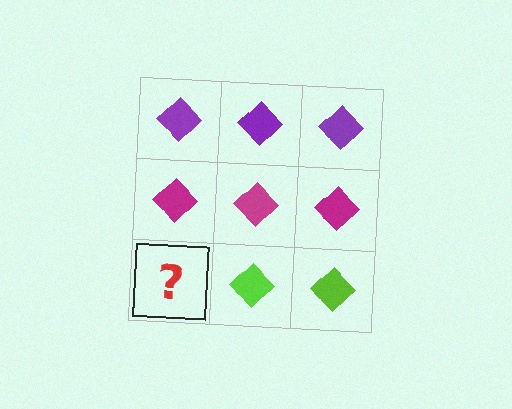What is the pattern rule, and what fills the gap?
The rule is that each row has a consistent color. The gap should be filled with a lime diamond.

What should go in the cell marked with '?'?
The missing cell should contain a lime diamond.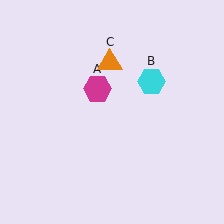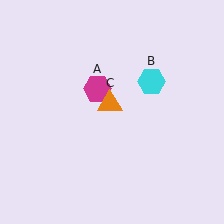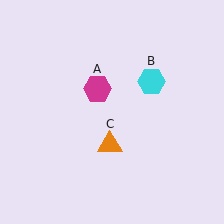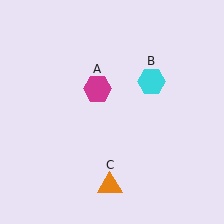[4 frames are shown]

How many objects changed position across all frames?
1 object changed position: orange triangle (object C).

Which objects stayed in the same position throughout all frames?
Magenta hexagon (object A) and cyan hexagon (object B) remained stationary.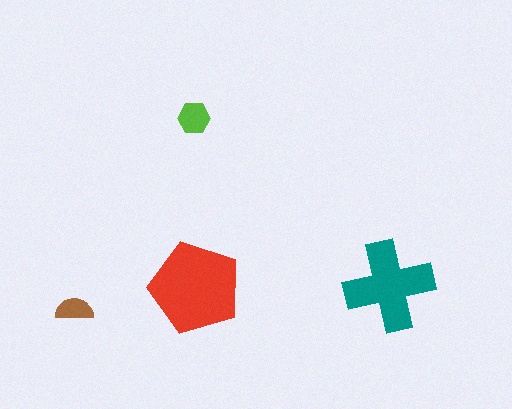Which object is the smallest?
The brown semicircle.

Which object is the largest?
The red pentagon.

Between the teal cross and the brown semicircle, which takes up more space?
The teal cross.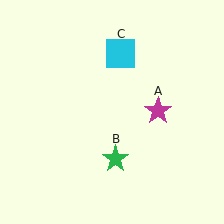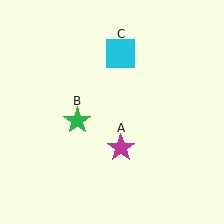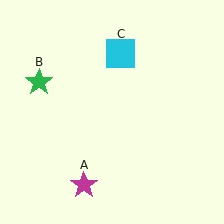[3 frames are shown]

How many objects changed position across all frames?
2 objects changed position: magenta star (object A), green star (object B).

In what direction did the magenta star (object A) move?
The magenta star (object A) moved down and to the left.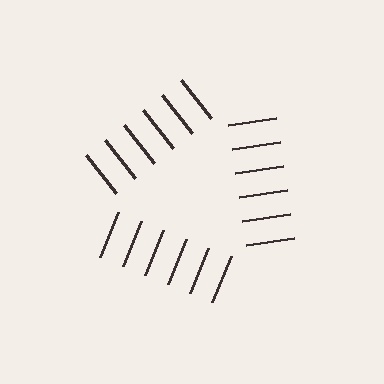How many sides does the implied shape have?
3 sides — the line-ends trace a triangle.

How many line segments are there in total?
18 — 6 along each of the 3 edges.